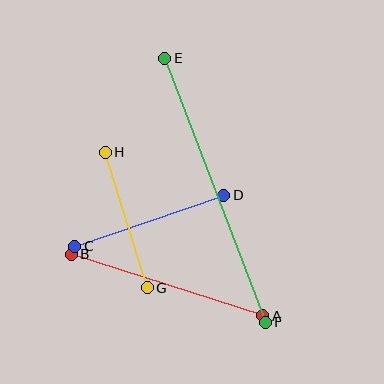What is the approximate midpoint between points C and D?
The midpoint is at approximately (149, 221) pixels.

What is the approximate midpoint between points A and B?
The midpoint is at approximately (167, 285) pixels.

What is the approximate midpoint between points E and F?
The midpoint is at approximately (215, 190) pixels.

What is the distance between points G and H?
The distance is approximately 142 pixels.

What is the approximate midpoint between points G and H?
The midpoint is at approximately (126, 220) pixels.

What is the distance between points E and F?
The distance is approximately 282 pixels.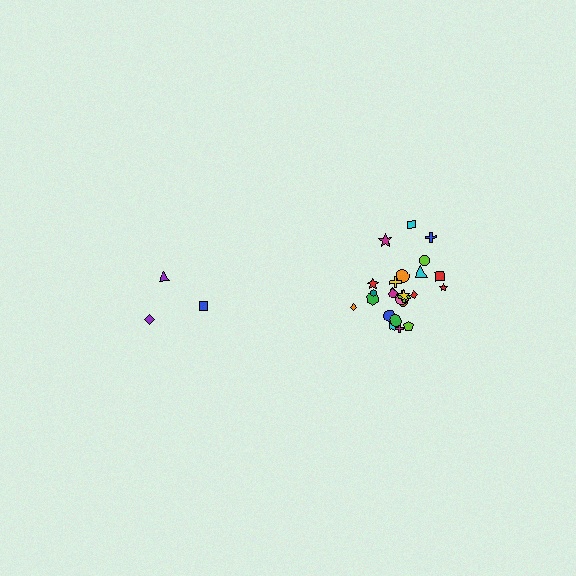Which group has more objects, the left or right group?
The right group.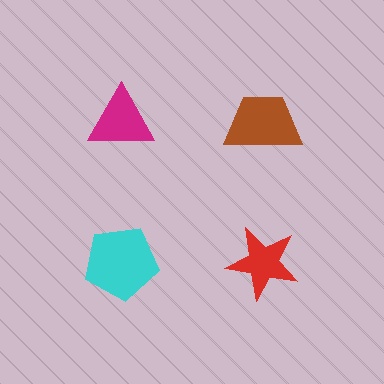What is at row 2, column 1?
A cyan pentagon.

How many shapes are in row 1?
2 shapes.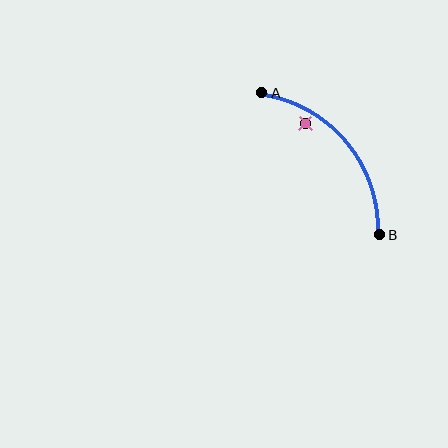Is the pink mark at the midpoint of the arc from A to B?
No — the pink mark does not lie on the arc at all. It sits slightly inside the curve.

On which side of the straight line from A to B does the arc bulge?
The arc bulges above and to the right of the straight line connecting A and B.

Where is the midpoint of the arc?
The arc midpoint is the point on the curve farthest from the straight line joining A and B. It sits above and to the right of that line.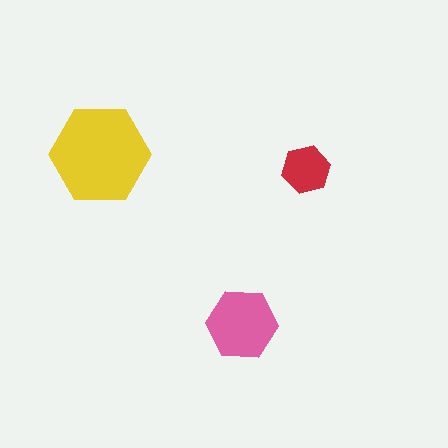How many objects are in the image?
There are 3 objects in the image.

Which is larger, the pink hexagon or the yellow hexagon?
The yellow one.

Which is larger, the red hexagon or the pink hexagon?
The pink one.